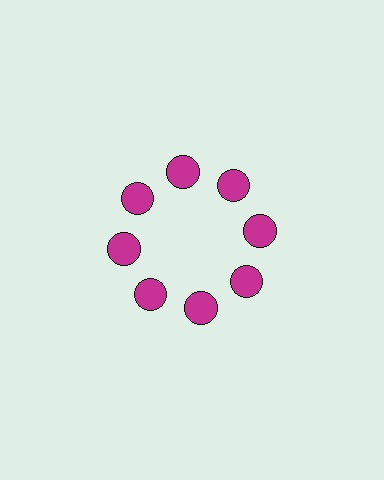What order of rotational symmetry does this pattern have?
This pattern has 8-fold rotational symmetry.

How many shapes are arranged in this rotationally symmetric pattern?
There are 8 shapes, arranged in 8 groups of 1.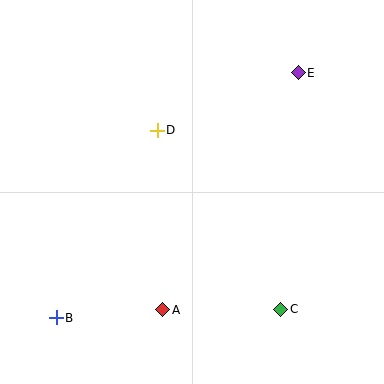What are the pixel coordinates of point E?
Point E is at (298, 73).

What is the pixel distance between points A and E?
The distance between A and E is 273 pixels.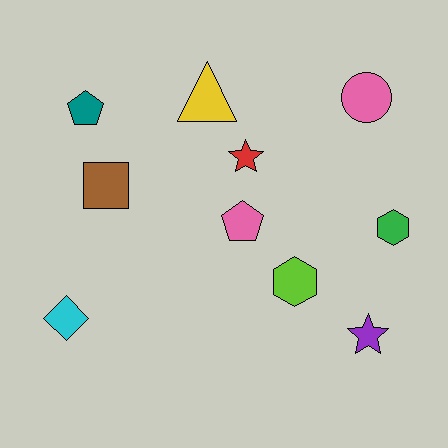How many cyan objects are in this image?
There is 1 cyan object.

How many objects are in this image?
There are 10 objects.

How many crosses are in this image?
There are no crosses.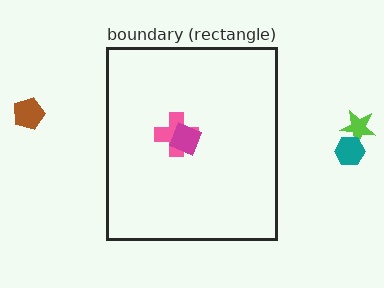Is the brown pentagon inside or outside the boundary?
Outside.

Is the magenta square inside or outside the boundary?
Inside.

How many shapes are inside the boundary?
2 inside, 3 outside.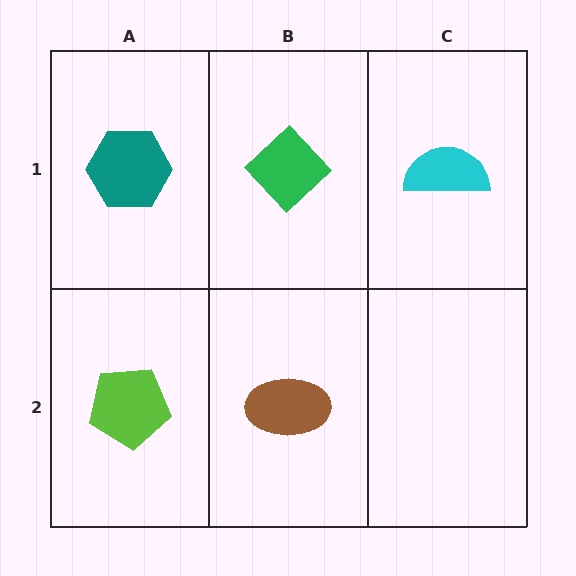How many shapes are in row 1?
3 shapes.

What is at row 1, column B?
A green diamond.